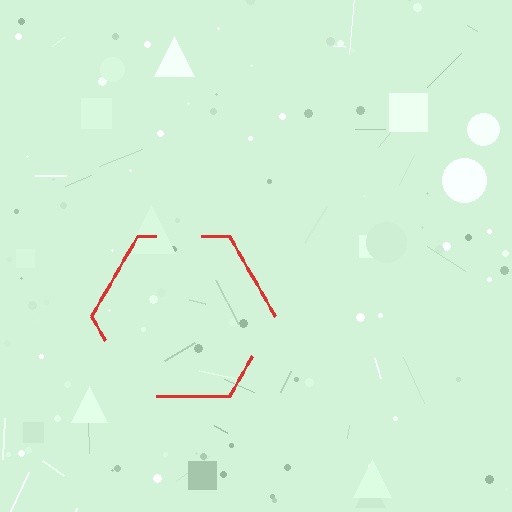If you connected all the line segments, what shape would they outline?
They would outline a hexagon.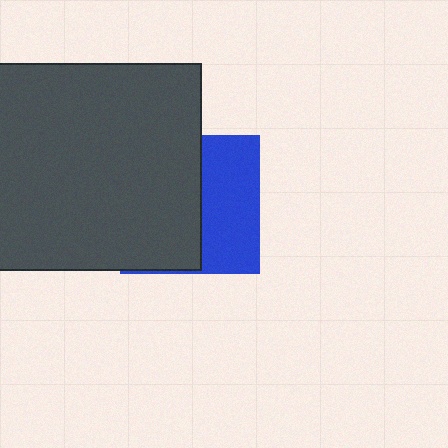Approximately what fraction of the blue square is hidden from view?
Roughly 58% of the blue square is hidden behind the dark gray rectangle.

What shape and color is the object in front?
The object in front is a dark gray rectangle.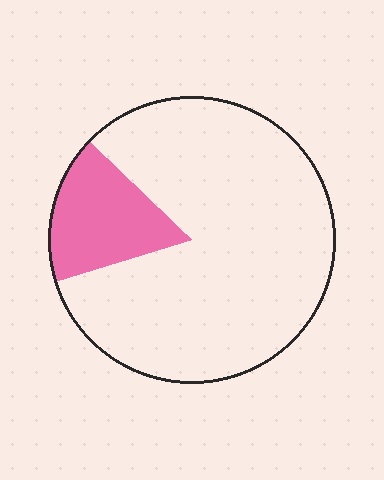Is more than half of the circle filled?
No.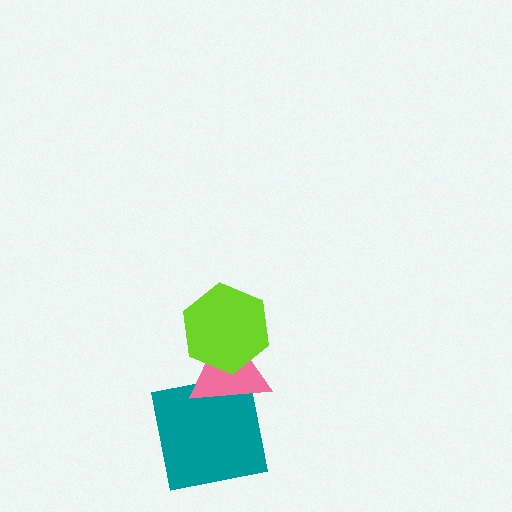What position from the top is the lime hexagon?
The lime hexagon is 1st from the top.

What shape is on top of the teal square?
The pink triangle is on top of the teal square.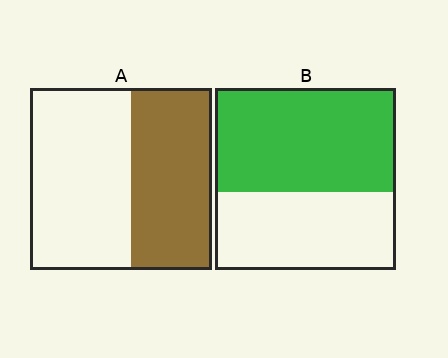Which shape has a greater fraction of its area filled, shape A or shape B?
Shape B.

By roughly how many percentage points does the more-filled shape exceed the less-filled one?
By roughly 15 percentage points (B over A).